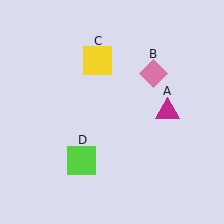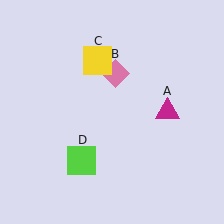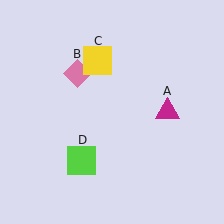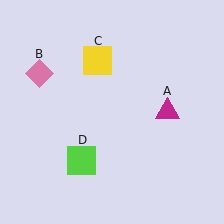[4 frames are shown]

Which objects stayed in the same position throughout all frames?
Magenta triangle (object A) and yellow square (object C) and lime square (object D) remained stationary.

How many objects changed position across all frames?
1 object changed position: pink diamond (object B).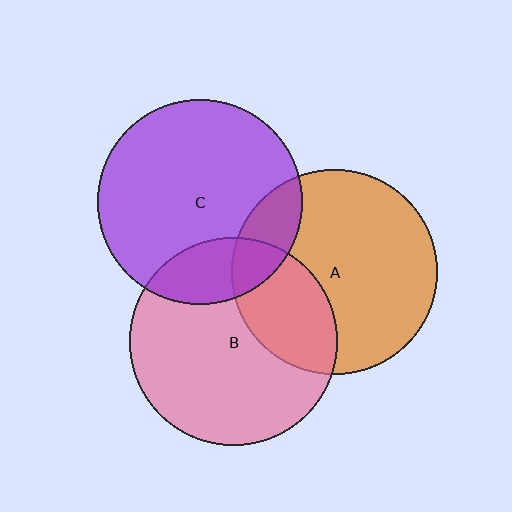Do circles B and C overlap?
Yes.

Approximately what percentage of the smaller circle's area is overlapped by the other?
Approximately 20%.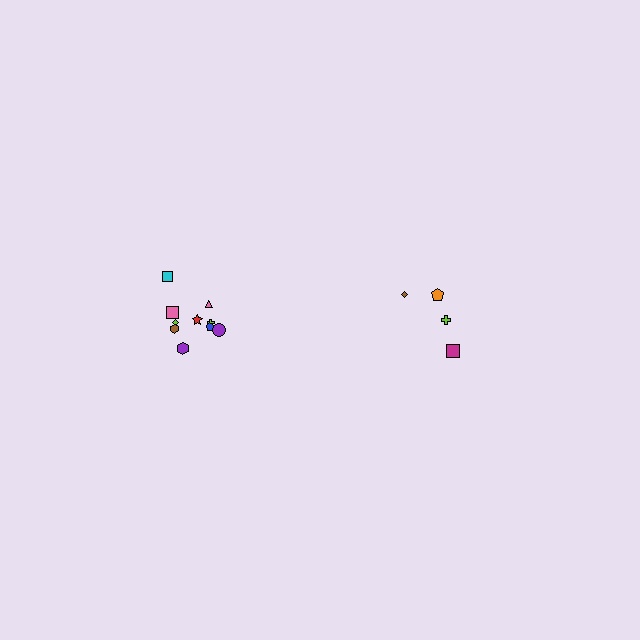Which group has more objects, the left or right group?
The left group.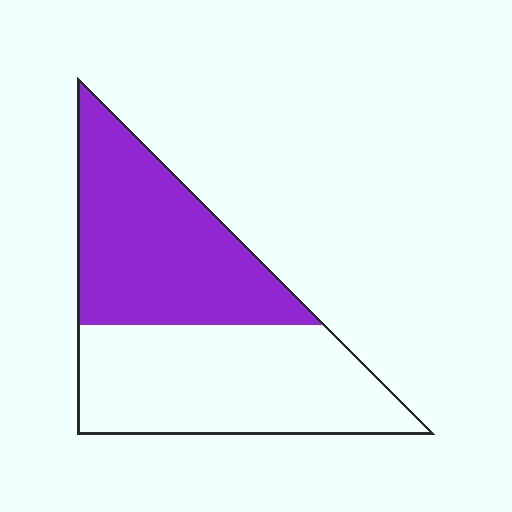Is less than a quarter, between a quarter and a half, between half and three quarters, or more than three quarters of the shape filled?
Between a quarter and a half.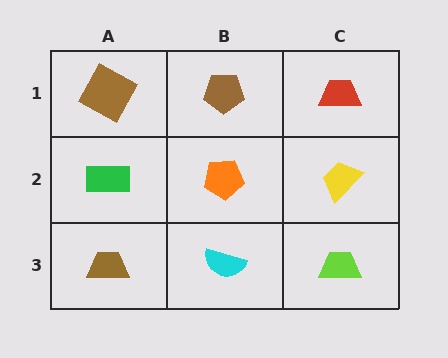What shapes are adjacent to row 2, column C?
A red trapezoid (row 1, column C), a lime trapezoid (row 3, column C), an orange pentagon (row 2, column B).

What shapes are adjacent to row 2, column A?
A brown square (row 1, column A), a brown trapezoid (row 3, column A), an orange pentagon (row 2, column B).